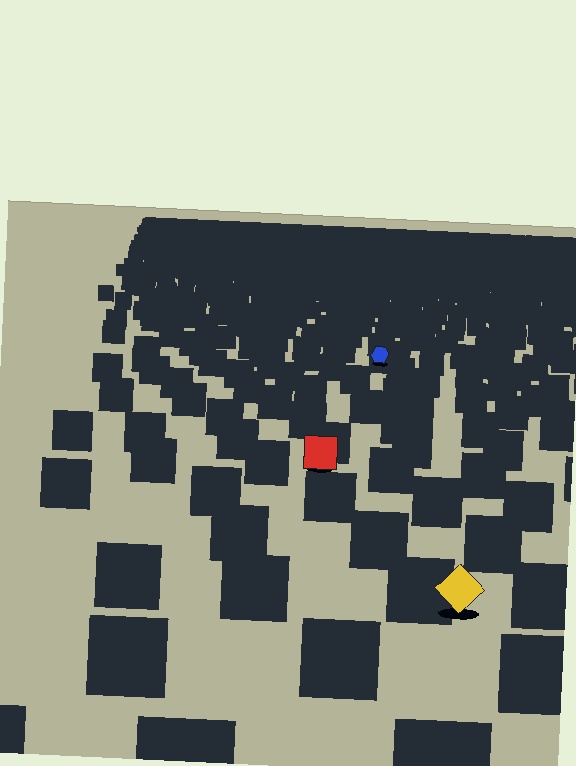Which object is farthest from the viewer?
The blue hexagon is farthest from the viewer. It appears smaller and the ground texture around it is denser.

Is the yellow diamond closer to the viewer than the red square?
Yes. The yellow diamond is closer — you can tell from the texture gradient: the ground texture is coarser near it.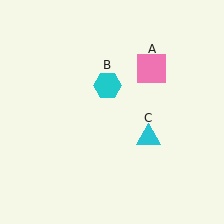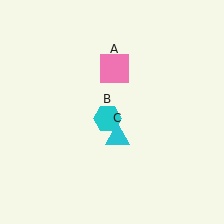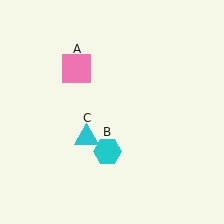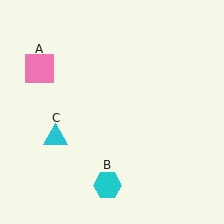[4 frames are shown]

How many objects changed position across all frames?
3 objects changed position: pink square (object A), cyan hexagon (object B), cyan triangle (object C).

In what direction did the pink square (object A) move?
The pink square (object A) moved left.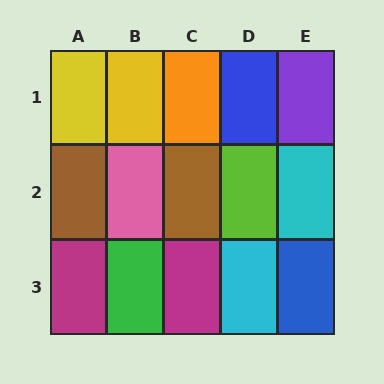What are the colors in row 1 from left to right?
Yellow, yellow, orange, blue, purple.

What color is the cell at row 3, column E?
Blue.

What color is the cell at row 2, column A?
Brown.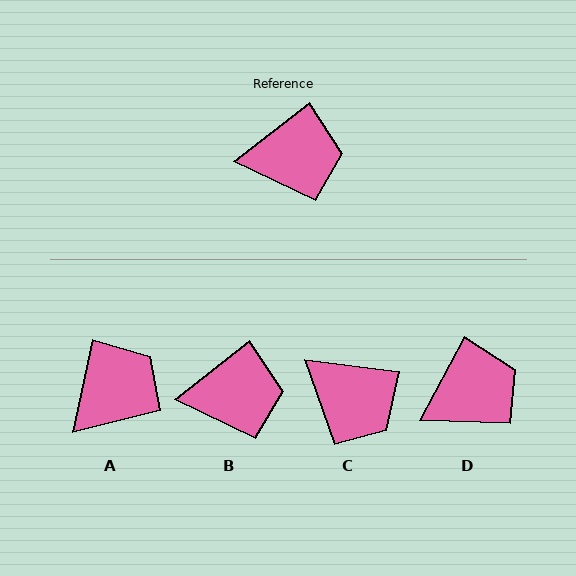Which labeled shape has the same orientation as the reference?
B.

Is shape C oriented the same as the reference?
No, it is off by about 45 degrees.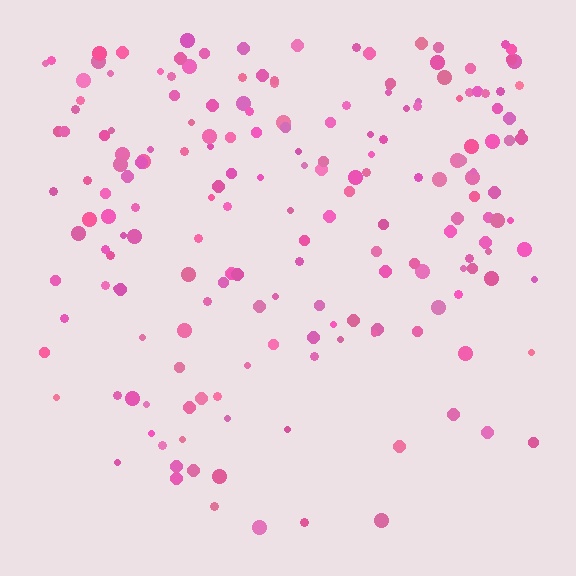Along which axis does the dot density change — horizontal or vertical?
Vertical.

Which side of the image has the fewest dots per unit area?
The bottom.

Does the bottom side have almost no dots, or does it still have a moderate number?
Still a moderate number, just noticeably fewer than the top.